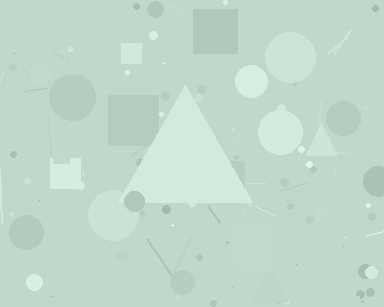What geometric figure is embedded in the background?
A triangle is embedded in the background.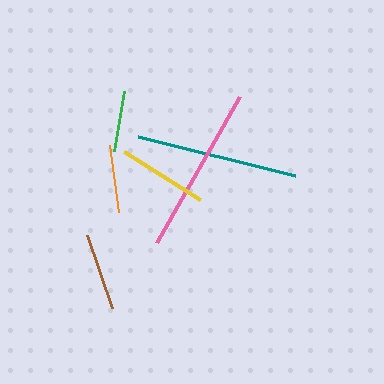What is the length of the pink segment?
The pink segment is approximately 168 pixels long.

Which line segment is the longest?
The pink line is the longest at approximately 168 pixels.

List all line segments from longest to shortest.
From longest to shortest: pink, teal, yellow, brown, orange, green.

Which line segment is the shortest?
The green line is the shortest at approximately 61 pixels.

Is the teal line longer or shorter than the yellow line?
The teal line is longer than the yellow line.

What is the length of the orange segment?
The orange segment is approximately 68 pixels long.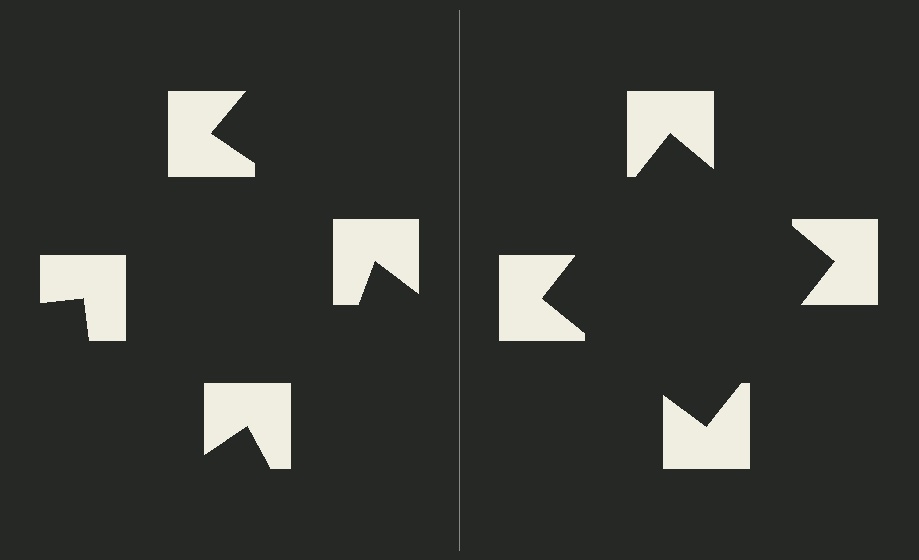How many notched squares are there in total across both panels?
8 — 4 on each side.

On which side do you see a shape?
An illusory square appears on the right side. On the left side the wedge cuts are rotated, so no coherent shape forms.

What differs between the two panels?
The notched squares are positioned identically on both sides; only the wedge orientations differ. On the right they align to a square; on the left they are misaligned.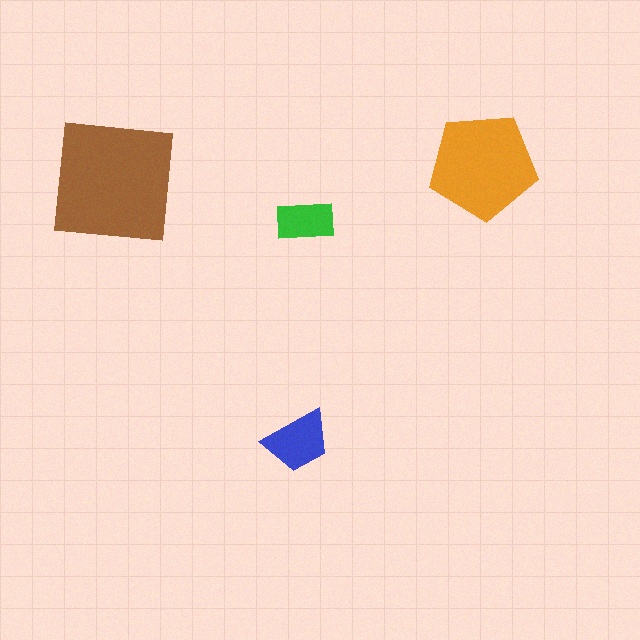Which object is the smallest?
The green rectangle.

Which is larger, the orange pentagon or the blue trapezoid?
The orange pentagon.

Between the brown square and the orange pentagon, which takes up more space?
The brown square.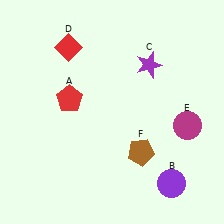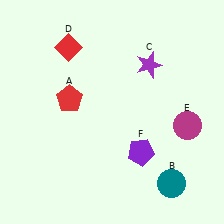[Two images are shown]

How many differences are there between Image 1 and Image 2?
There are 2 differences between the two images.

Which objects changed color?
B changed from purple to teal. F changed from brown to purple.